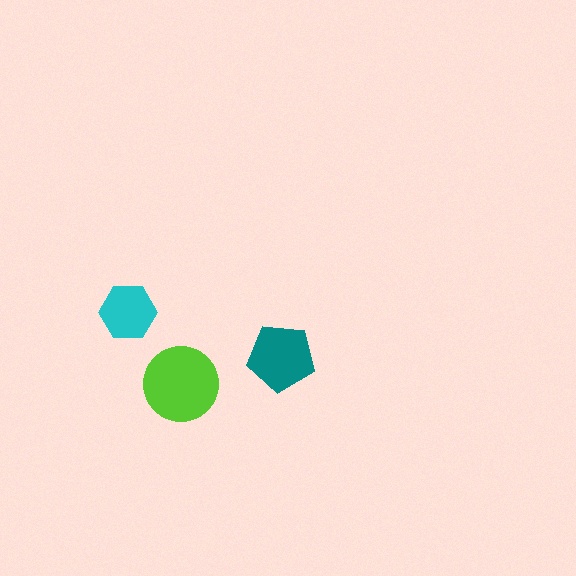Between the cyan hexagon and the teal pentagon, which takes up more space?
The teal pentagon.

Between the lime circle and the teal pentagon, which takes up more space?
The lime circle.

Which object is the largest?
The lime circle.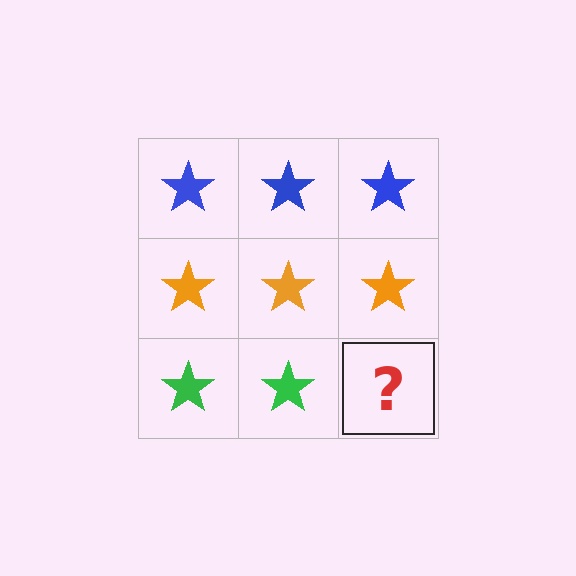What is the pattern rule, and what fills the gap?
The rule is that each row has a consistent color. The gap should be filled with a green star.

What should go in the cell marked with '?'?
The missing cell should contain a green star.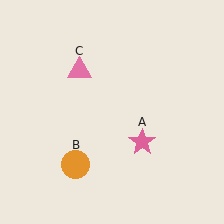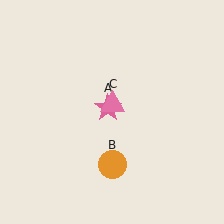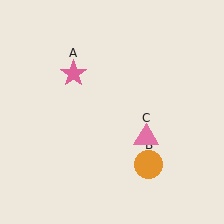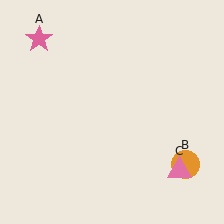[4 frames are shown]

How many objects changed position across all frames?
3 objects changed position: pink star (object A), orange circle (object B), pink triangle (object C).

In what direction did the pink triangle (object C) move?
The pink triangle (object C) moved down and to the right.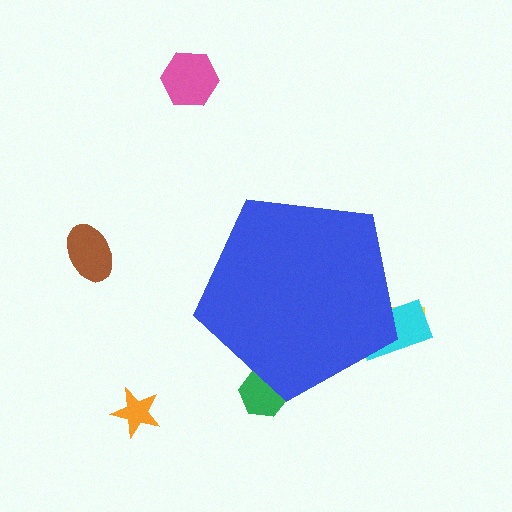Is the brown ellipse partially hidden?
No, the brown ellipse is fully visible.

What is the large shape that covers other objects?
A blue pentagon.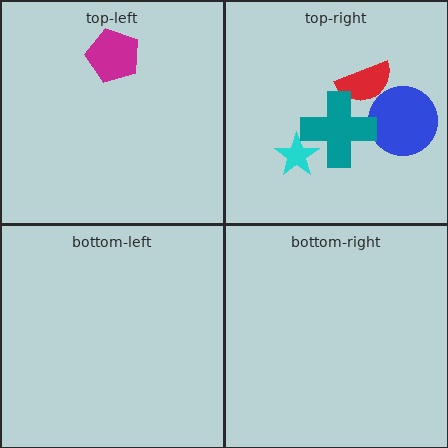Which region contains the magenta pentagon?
The top-left region.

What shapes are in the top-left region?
The magenta pentagon.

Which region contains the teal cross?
The top-right region.